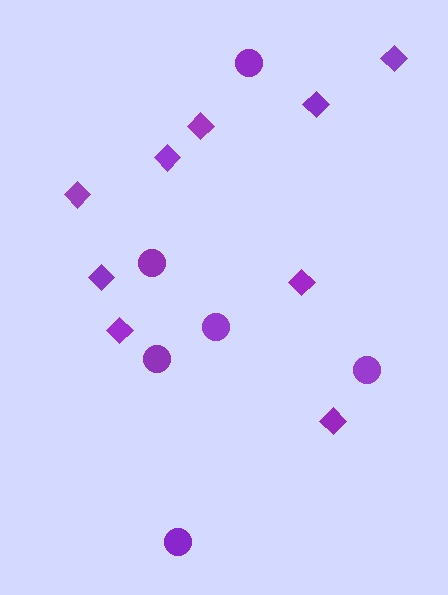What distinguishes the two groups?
There are 2 groups: one group of diamonds (9) and one group of circles (6).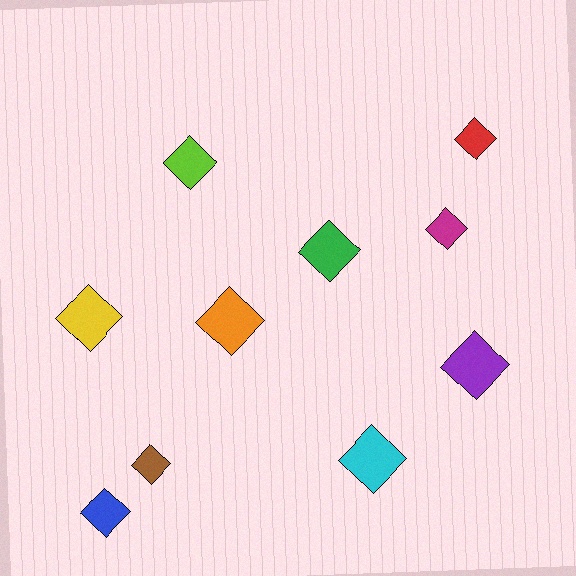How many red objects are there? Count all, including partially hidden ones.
There is 1 red object.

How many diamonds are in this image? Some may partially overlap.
There are 10 diamonds.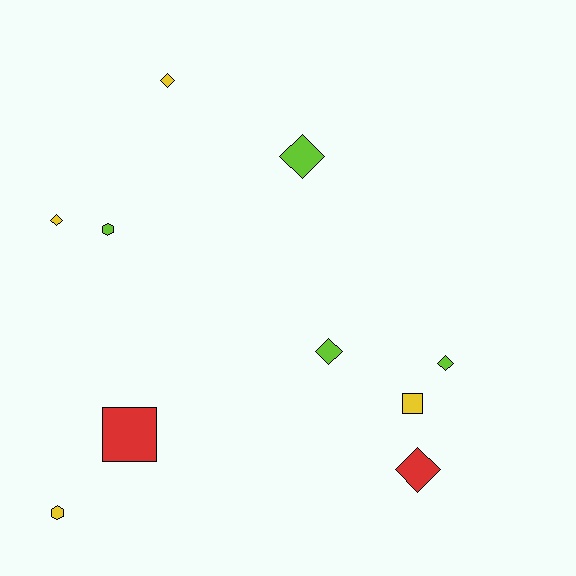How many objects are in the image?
There are 10 objects.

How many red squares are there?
There is 1 red square.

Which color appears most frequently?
Lime, with 4 objects.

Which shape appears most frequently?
Diamond, with 6 objects.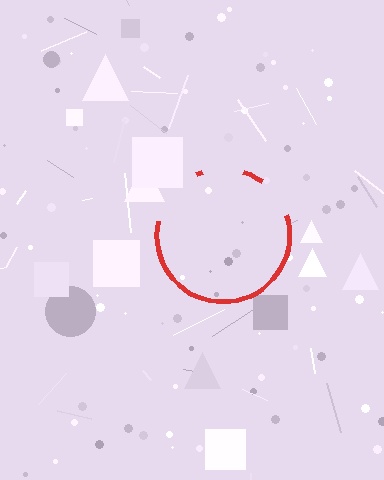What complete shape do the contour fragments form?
The contour fragments form a circle.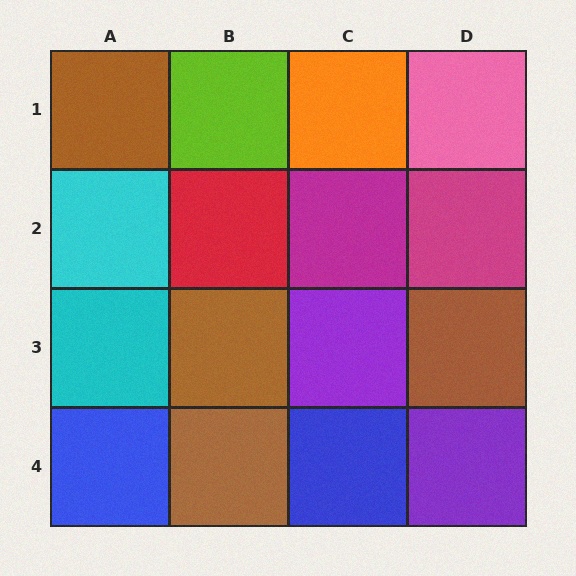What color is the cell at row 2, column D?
Magenta.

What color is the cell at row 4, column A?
Blue.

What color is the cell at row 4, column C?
Blue.